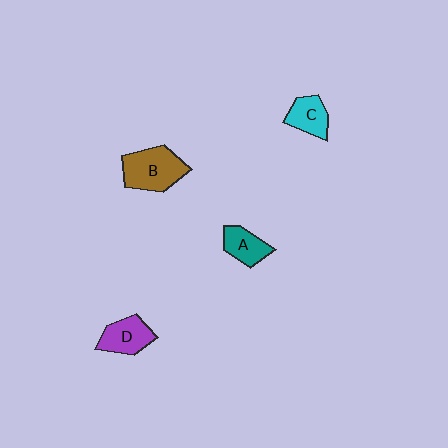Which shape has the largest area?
Shape B (brown).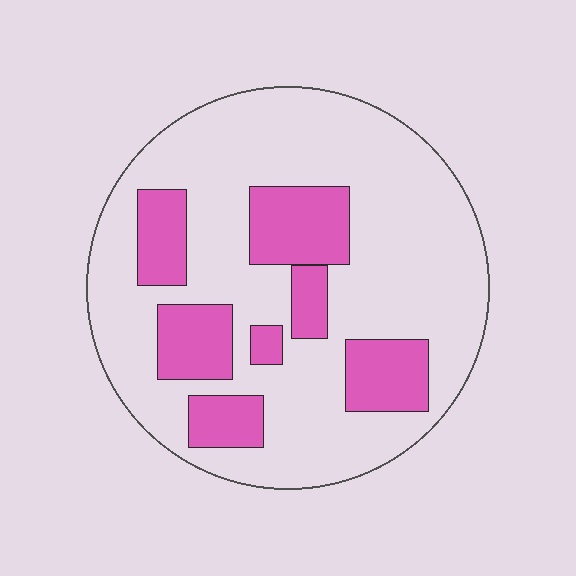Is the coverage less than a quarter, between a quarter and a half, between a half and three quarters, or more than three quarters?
Between a quarter and a half.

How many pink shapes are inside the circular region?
7.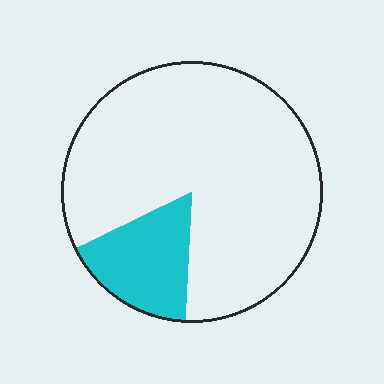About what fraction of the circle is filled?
About one sixth (1/6).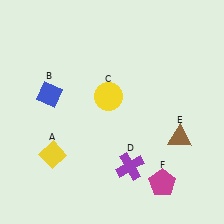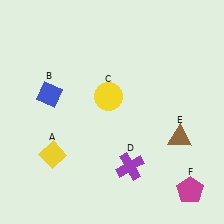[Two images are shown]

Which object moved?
The magenta pentagon (F) moved right.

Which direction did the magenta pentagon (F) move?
The magenta pentagon (F) moved right.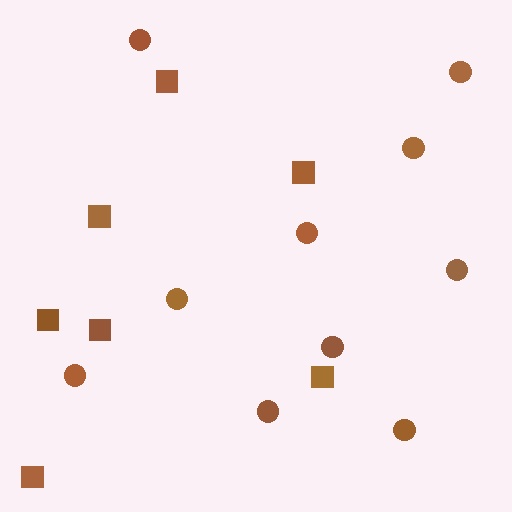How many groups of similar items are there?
There are 2 groups: one group of circles (10) and one group of squares (7).